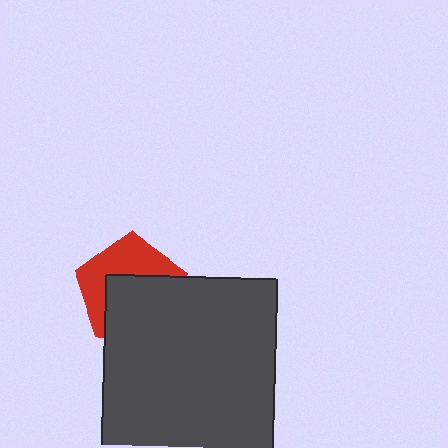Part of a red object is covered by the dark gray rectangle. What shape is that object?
It is a pentagon.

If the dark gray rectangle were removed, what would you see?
You would see the complete red pentagon.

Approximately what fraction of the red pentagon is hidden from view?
Roughly 53% of the red pentagon is hidden behind the dark gray rectangle.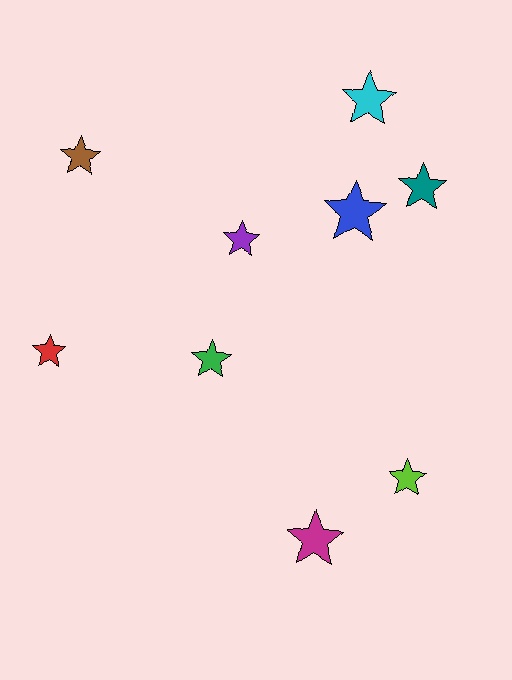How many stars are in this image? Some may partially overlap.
There are 9 stars.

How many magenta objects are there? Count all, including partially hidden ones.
There is 1 magenta object.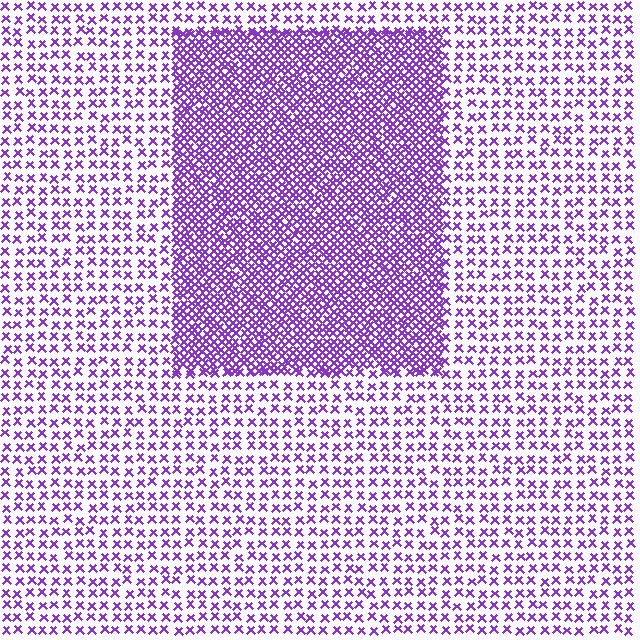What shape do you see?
I see a rectangle.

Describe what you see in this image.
The image contains small purple elements arranged at two different densities. A rectangle-shaped region is visible where the elements are more densely packed than the surrounding area.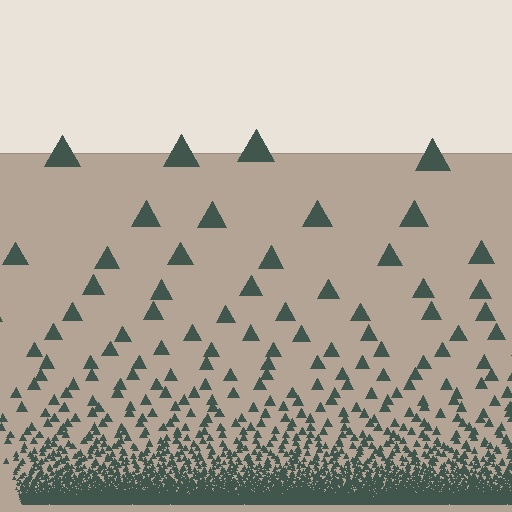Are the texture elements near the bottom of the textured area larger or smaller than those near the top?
Smaller. The gradient is inverted — elements near the bottom are smaller and denser.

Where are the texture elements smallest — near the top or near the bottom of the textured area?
Near the bottom.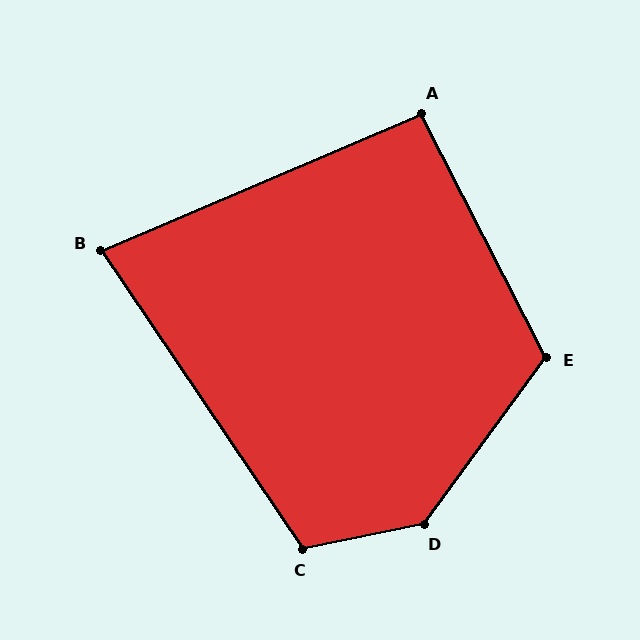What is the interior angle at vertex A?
Approximately 94 degrees (approximately right).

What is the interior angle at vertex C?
Approximately 113 degrees (obtuse).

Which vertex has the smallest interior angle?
B, at approximately 79 degrees.